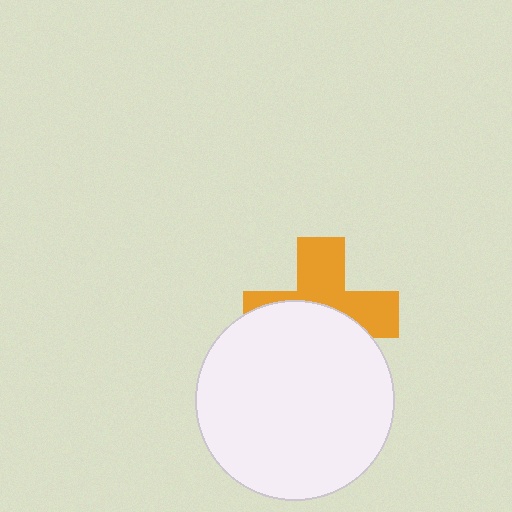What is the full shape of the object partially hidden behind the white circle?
The partially hidden object is an orange cross.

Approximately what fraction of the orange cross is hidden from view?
Roughly 51% of the orange cross is hidden behind the white circle.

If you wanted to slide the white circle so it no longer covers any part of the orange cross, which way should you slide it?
Slide it down — that is the most direct way to separate the two shapes.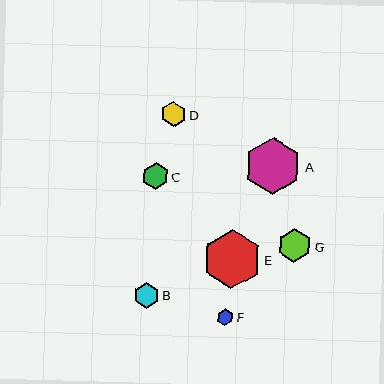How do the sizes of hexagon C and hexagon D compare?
Hexagon C and hexagon D are approximately the same size.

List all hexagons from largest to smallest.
From largest to smallest: E, A, G, C, B, D, F.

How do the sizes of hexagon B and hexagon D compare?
Hexagon B and hexagon D are approximately the same size.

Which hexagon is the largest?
Hexagon E is the largest with a size of approximately 59 pixels.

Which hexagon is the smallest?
Hexagon F is the smallest with a size of approximately 17 pixels.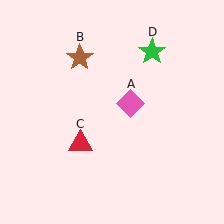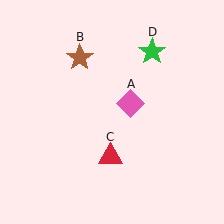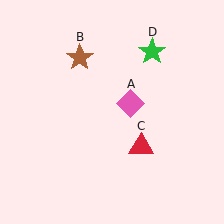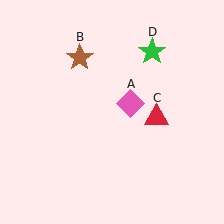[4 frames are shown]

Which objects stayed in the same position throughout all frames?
Pink diamond (object A) and brown star (object B) and green star (object D) remained stationary.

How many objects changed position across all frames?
1 object changed position: red triangle (object C).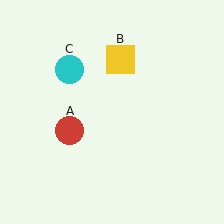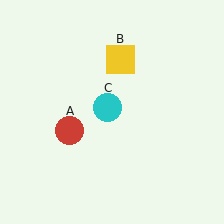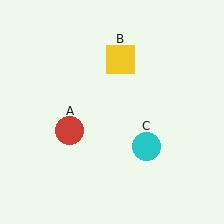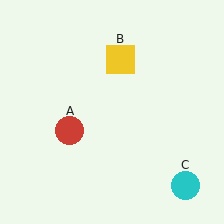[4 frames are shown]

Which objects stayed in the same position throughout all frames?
Red circle (object A) and yellow square (object B) remained stationary.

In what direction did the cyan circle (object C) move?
The cyan circle (object C) moved down and to the right.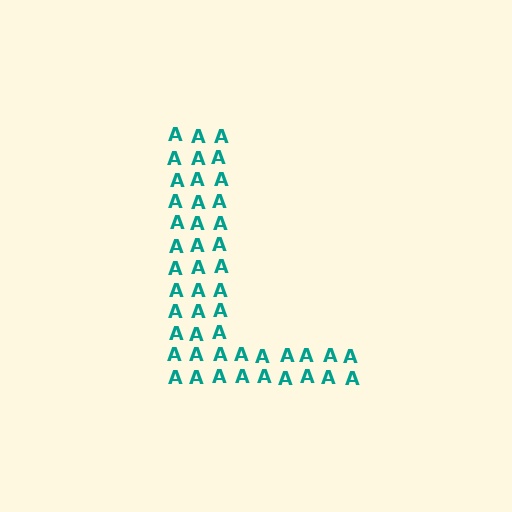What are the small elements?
The small elements are letter A's.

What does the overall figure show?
The overall figure shows the letter L.